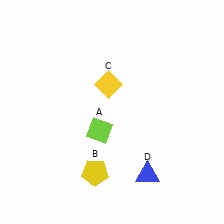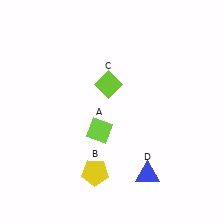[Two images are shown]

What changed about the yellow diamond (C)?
In Image 1, C is yellow. In Image 2, it changed to lime.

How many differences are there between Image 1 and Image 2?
There is 1 difference between the two images.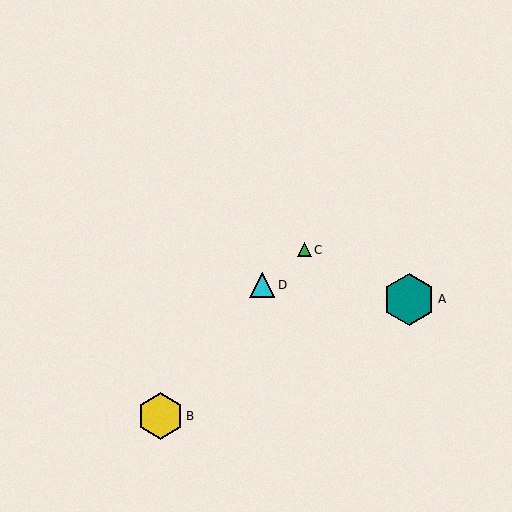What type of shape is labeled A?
Shape A is a teal hexagon.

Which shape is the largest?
The teal hexagon (labeled A) is the largest.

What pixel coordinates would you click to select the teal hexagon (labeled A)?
Click at (409, 299) to select the teal hexagon A.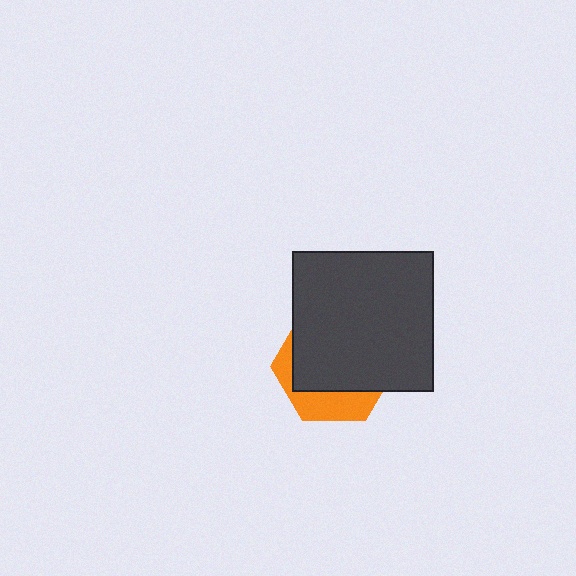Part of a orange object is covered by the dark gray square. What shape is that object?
It is a hexagon.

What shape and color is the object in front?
The object in front is a dark gray square.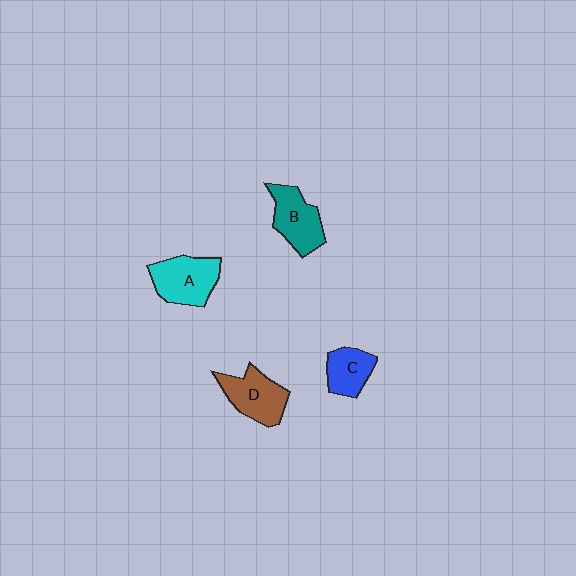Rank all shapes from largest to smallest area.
From largest to smallest: A (cyan), D (brown), B (teal), C (blue).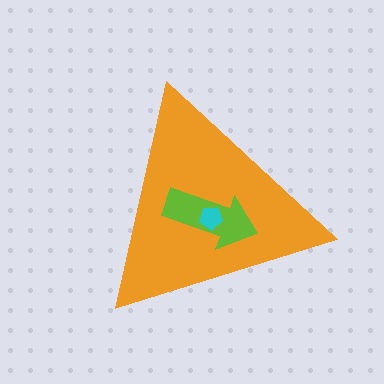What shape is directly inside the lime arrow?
The cyan pentagon.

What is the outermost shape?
The orange triangle.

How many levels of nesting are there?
3.